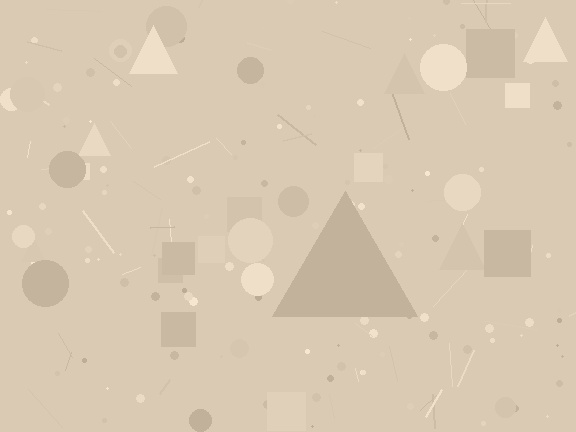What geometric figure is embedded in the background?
A triangle is embedded in the background.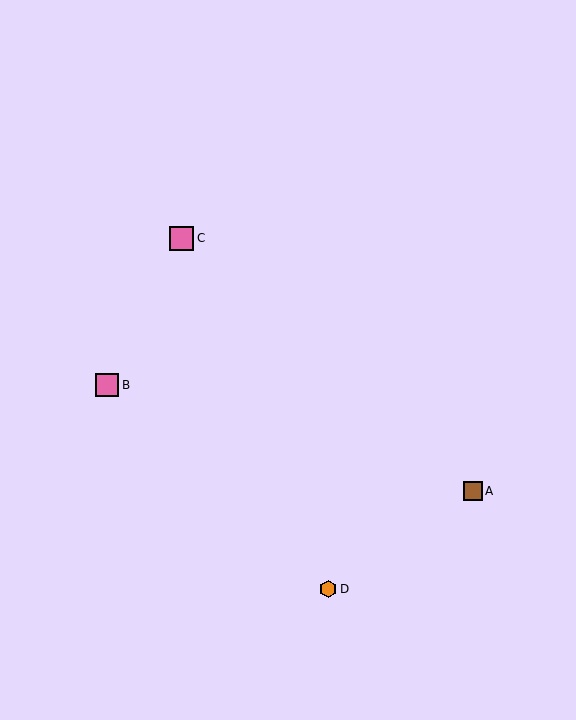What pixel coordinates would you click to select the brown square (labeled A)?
Click at (473, 491) to select the brown square A.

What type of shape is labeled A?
Shape A is a brown square.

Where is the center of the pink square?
The center of the pink square is at (181, 238).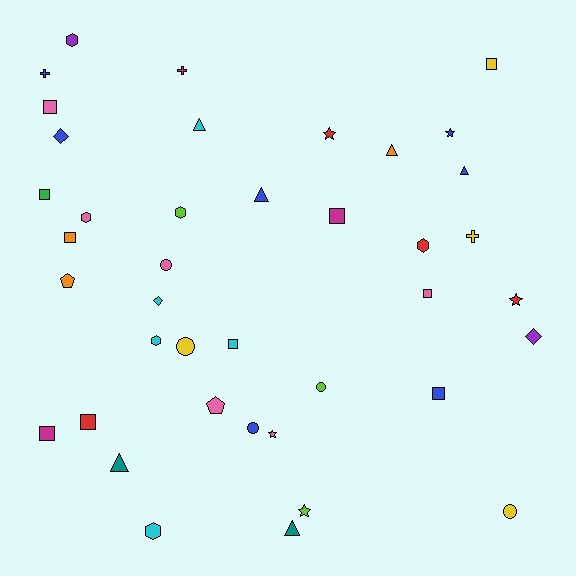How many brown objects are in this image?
There are no brown objects.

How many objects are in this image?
There are 40 objects.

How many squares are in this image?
There are 10 squares.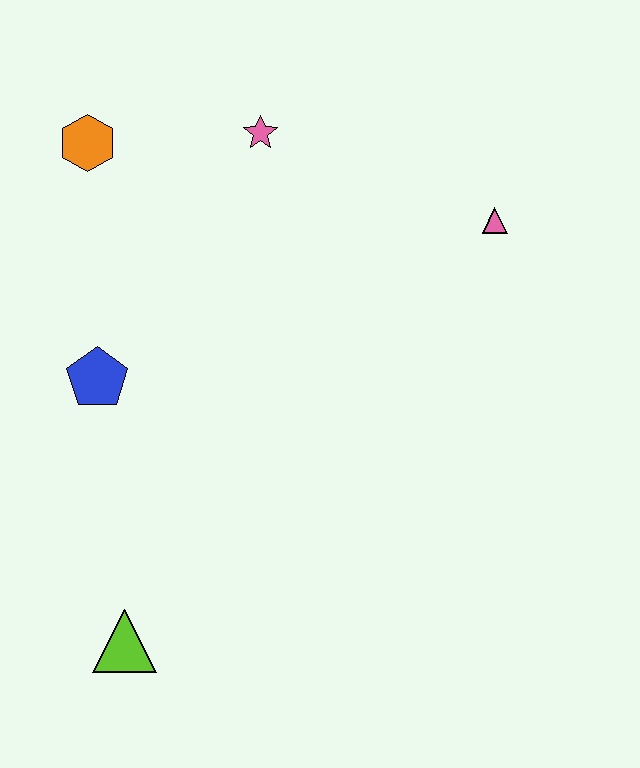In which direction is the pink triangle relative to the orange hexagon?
The pink triangle is to the right of the orange hexagon.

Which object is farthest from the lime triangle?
The pink triangle is farthest from the lime triangle.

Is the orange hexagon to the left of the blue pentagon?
Yes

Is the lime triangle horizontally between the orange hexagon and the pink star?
Yes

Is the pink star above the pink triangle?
Yes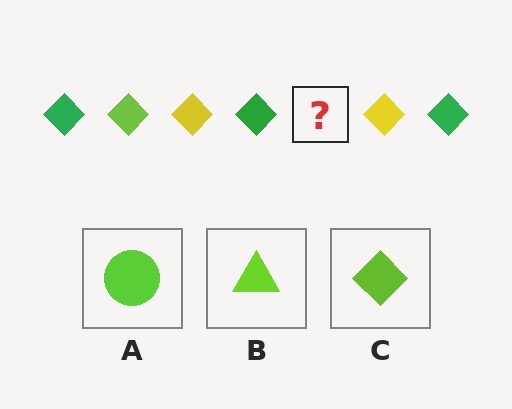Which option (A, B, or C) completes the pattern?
C.